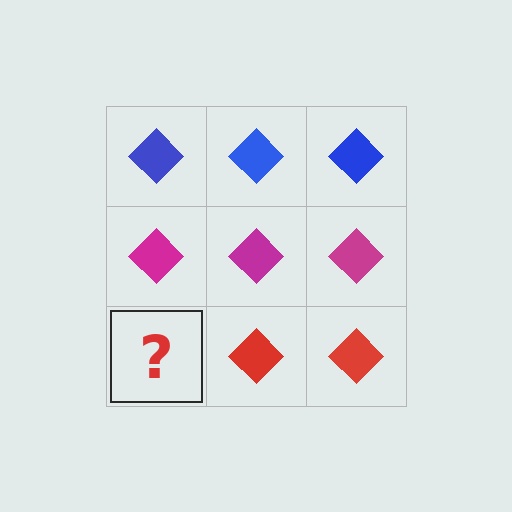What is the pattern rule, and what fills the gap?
The rule is that each row has a consistent color. The gap should be filled with a red diamond.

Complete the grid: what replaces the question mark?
The question mark should be replaced with a red diamond.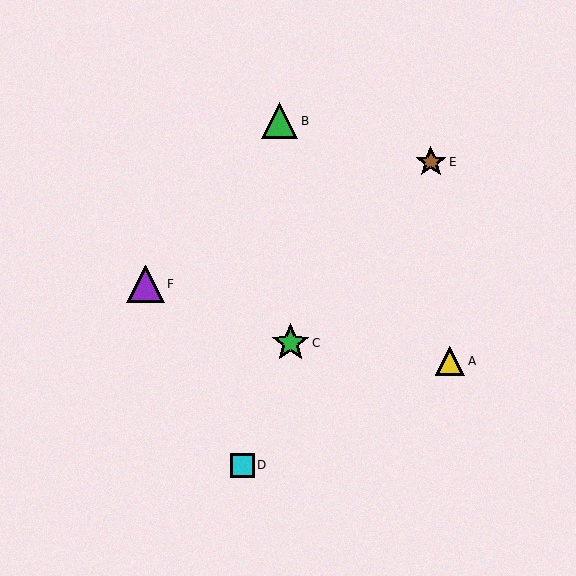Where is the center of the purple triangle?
The center of the purple triangle is at (145, 284).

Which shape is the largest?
The green star (labeled C) is the largest.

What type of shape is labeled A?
Shape A is a yellow triangle.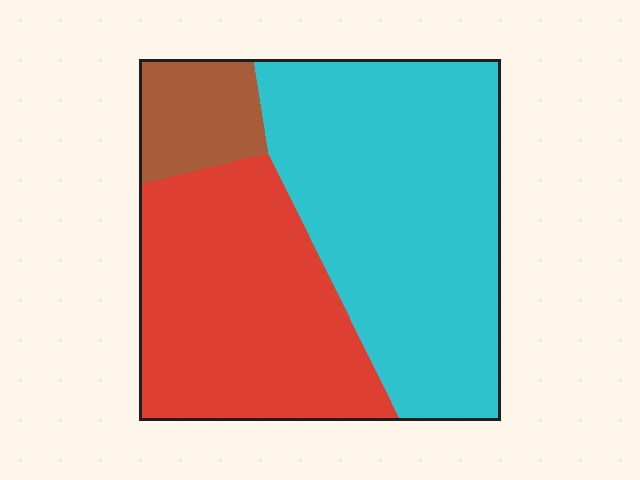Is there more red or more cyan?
Cyan.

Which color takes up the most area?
Cyan, at roughly 50%.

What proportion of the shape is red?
Red covers 38% of the shape.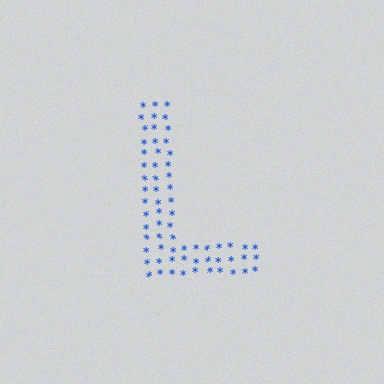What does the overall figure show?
The overall figure shows the letter L.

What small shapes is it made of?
It is made of small asterisks.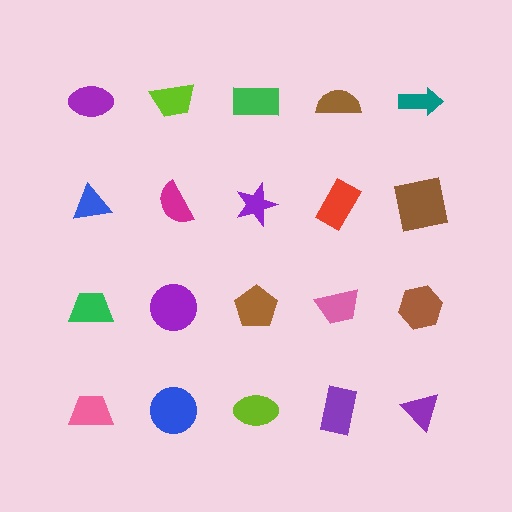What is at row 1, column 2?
A lime trapezoid.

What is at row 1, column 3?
A green rectangle.